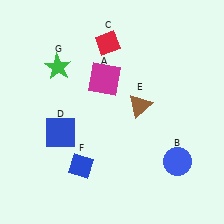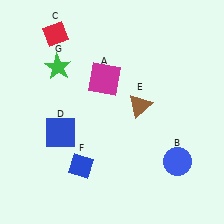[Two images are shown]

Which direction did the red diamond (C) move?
The red diamond (C) moved left.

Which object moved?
The red diamond (C) moved left.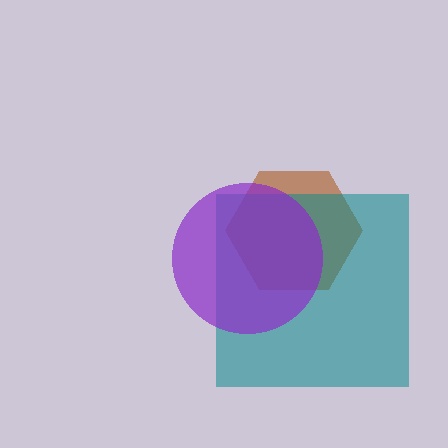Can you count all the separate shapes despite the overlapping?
Yes, there are 3 separate shapes.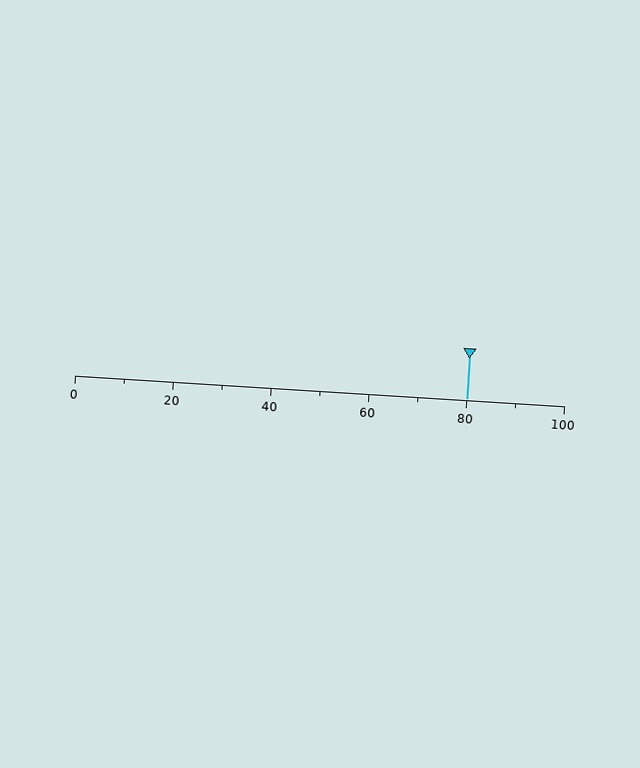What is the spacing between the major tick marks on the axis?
The major ticks are spaced 20 apart.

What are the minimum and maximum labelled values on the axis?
The axis runs from 0 to 100.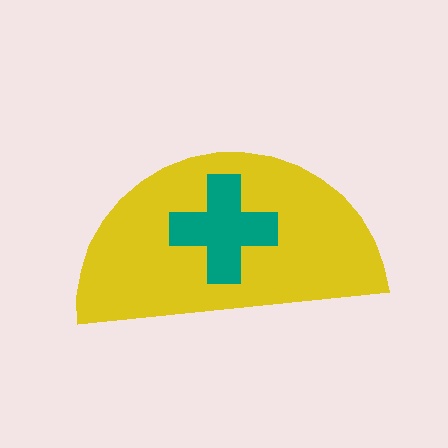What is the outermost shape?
The yellow semicircle.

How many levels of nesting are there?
2.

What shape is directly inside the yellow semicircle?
The teal cross.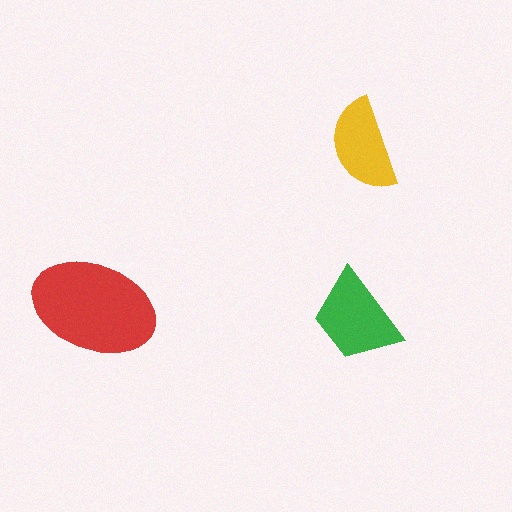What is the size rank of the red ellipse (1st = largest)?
1st.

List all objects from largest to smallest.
The red ellipse, the green trapezoid, the yellow semicircle.